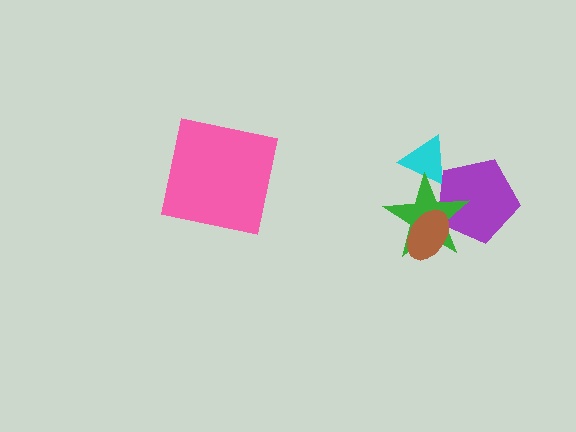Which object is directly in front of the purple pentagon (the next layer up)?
The green star is directly in front of the purple pentagon.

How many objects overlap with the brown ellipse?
2 objects overlap with the brown ellipse.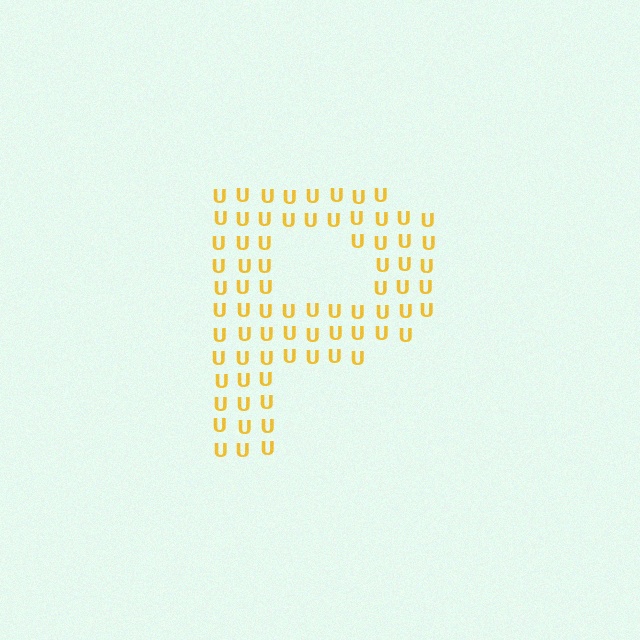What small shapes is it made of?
It is made of small letter U's.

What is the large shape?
The large shape is the letter P.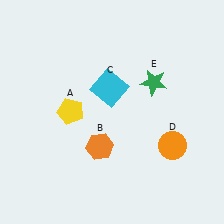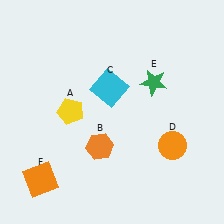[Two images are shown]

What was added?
An orange square (F) was added in Image 2.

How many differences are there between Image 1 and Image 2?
There is 1 difference between the two images.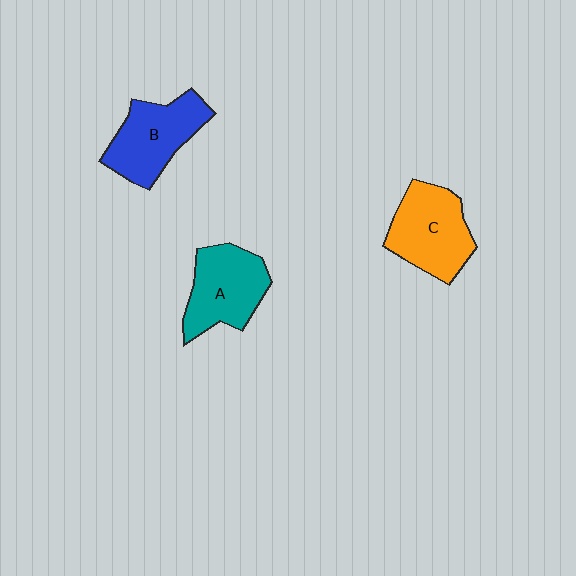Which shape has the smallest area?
Shape A (teal).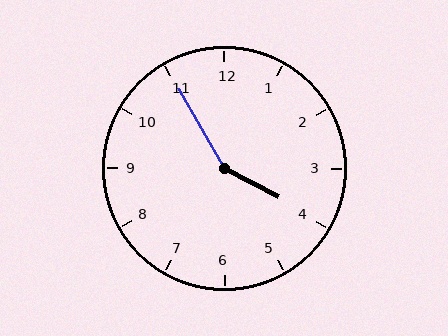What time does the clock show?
3:55.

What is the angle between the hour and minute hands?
Approximately 148 degrees.